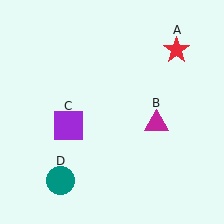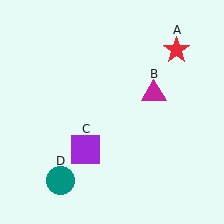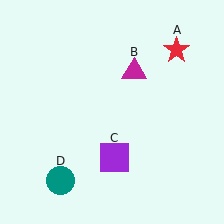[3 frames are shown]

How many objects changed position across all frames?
2 objects changed position: magenta triangle (object B), purple square (object C).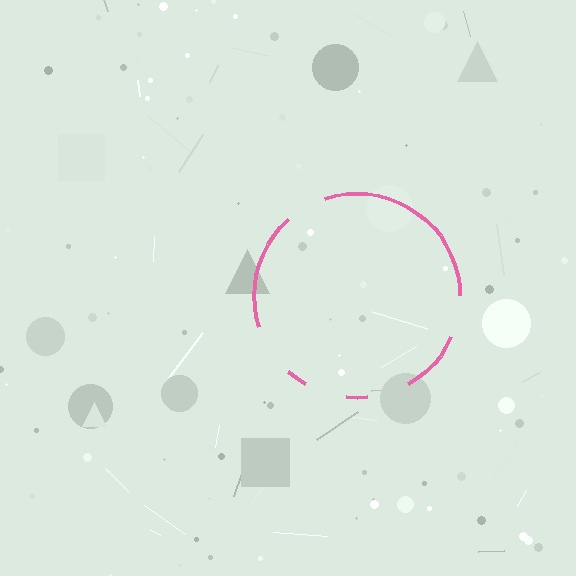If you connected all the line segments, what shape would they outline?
They would outline a circle.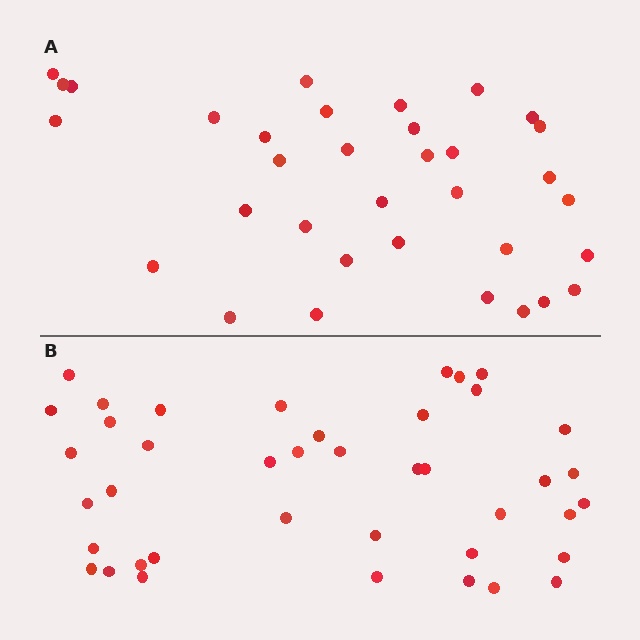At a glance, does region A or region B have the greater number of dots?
Region B (the bottom region) has more dots.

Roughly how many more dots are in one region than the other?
Region B has roughly 8 or so more dots than region A.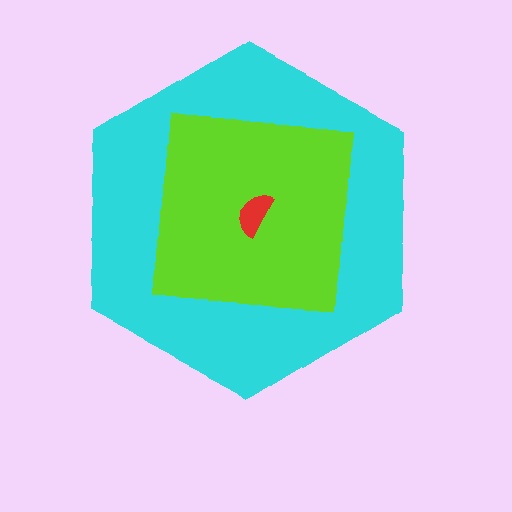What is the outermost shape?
The cyan hexagon.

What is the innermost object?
The red semicircle.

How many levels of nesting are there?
3.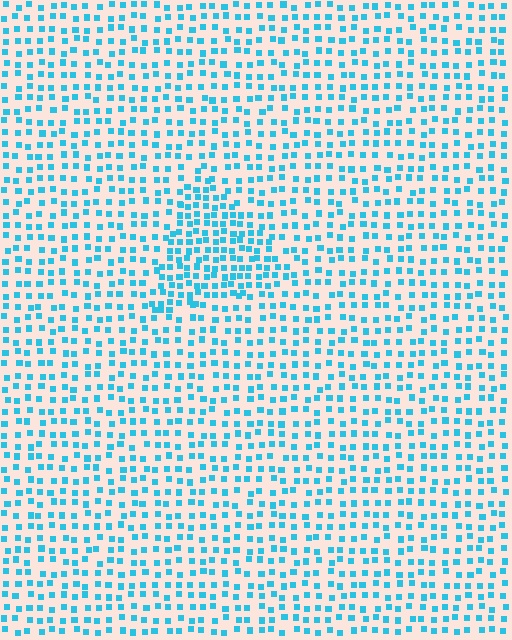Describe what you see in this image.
The image contains small cyan elements arranged at two different densities. A triangle-shaped region is visible where the elements are more densely packed than the surrounding area.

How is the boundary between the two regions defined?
The boundary is defined by a change in element density (approximately 1.7x ratio). All elements are the same color, size, and shape.